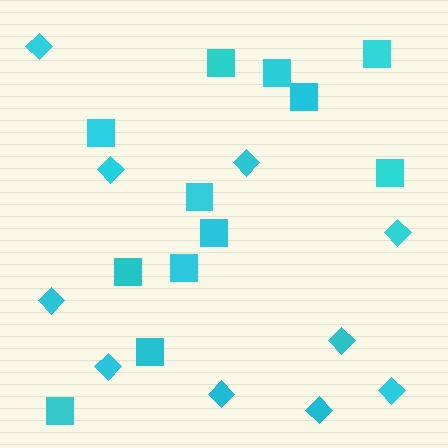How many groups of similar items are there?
There are 2 groups: one group of diamonds (10) and one group of squares (12).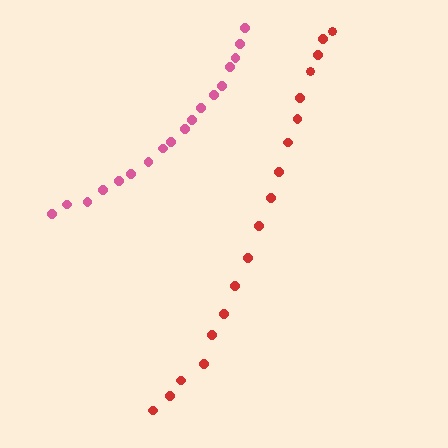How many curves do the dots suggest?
There are 2 distinct paths.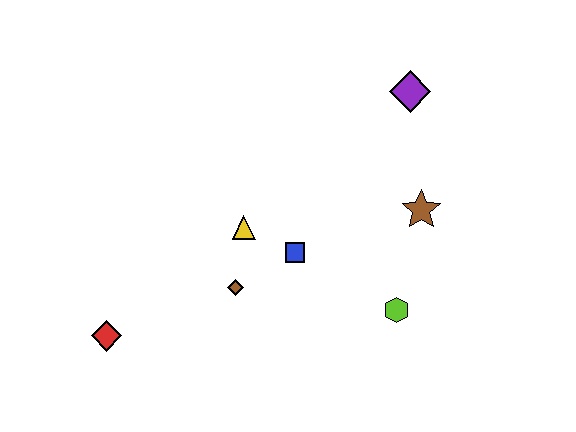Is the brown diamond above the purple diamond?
No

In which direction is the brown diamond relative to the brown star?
The brown diamond is to the left of the brown star.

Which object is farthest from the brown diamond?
The purple diamond is farthest from the brown diamond.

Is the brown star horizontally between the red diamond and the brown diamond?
No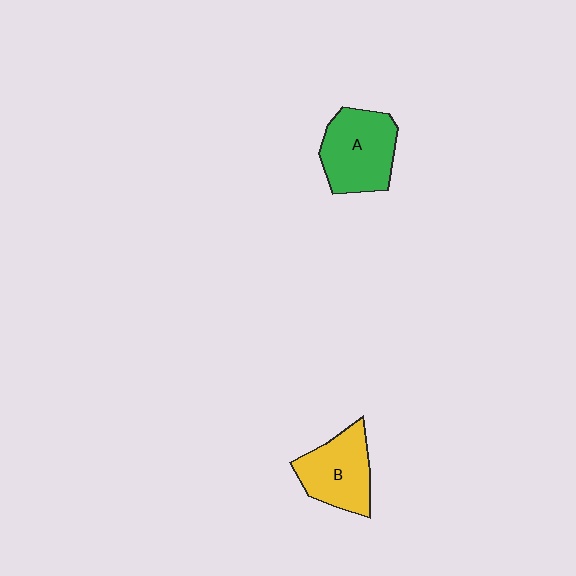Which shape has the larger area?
Shape A (green).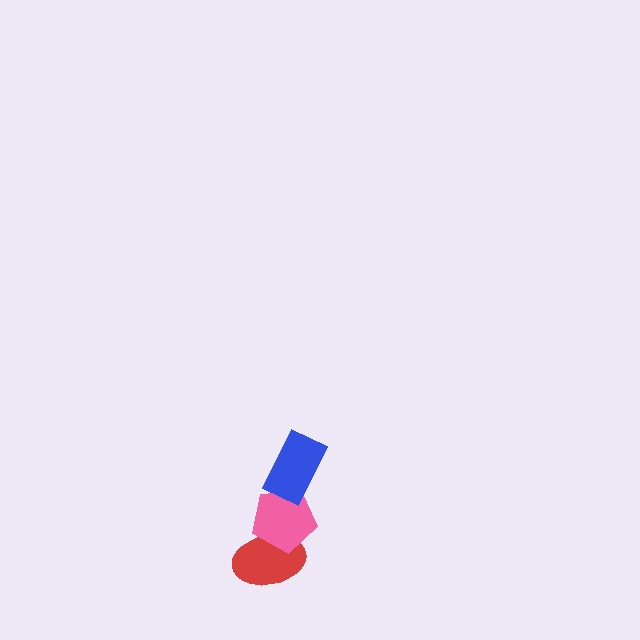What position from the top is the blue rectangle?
The blue rectangle is 1st from the top.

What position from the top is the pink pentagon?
The pink pentagon is 2nd from the top.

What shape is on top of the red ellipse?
The pink pentagon is on top of the red ellipse.